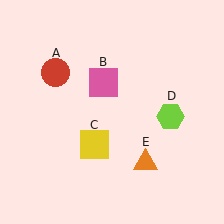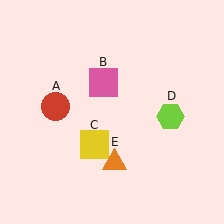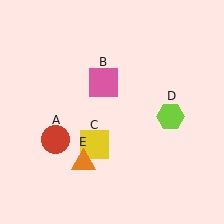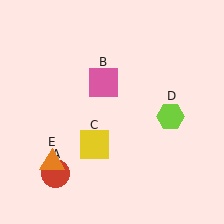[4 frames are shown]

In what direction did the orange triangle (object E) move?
The orange triangle (object E) moved left.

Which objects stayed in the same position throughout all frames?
Pink square (object B) and yellow square (object C) and lime hexagon (object D) remained stationary.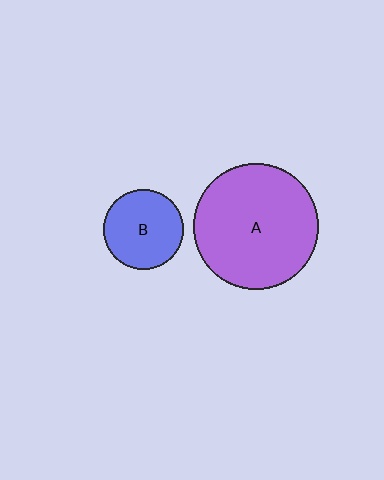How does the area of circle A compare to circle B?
Approximately 2.4 times.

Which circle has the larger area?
Circle A (purple).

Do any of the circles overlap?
No, none of the circles overlap.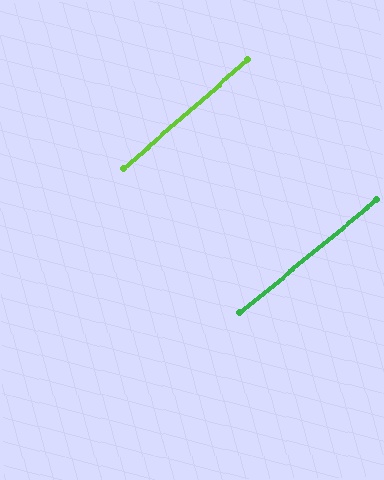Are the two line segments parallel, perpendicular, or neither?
Parallel — their directions differ by only 1.7°.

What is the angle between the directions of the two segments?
Approximately 2 degrees.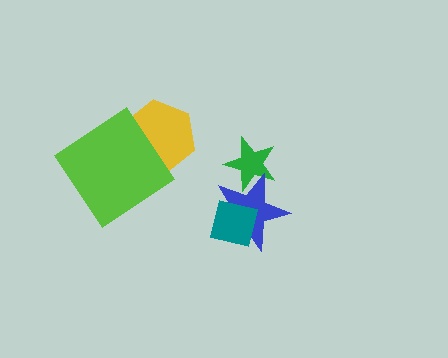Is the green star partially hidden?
Yes, it is partially covered by another shape.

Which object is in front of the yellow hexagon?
The lime diamond is in front of the yellow hexagon.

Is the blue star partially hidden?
Yes, it is partially covered by another shape.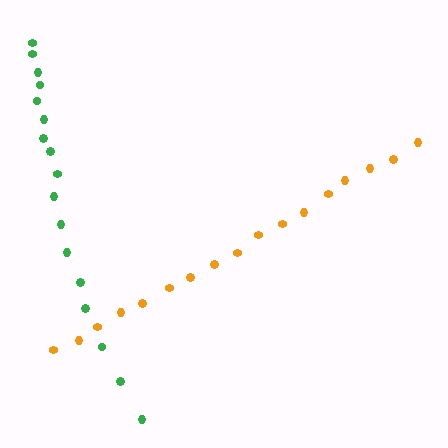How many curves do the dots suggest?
There are 2 distinct paths.